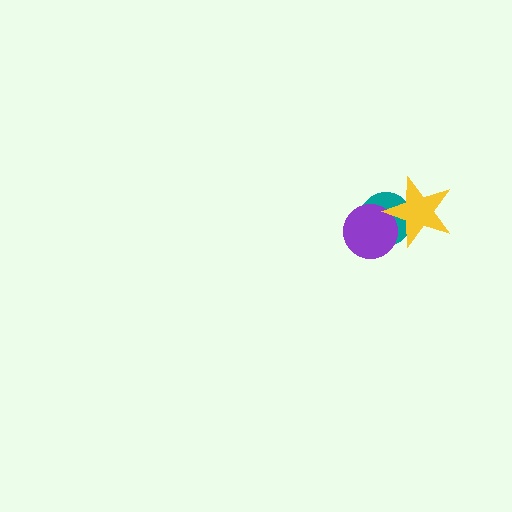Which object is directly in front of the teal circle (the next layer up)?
The purple circle is directly in front of the teal circle.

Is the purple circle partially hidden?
Yes, it is partially covered by another shape.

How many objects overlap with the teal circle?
2 objects overlap with the teal circle.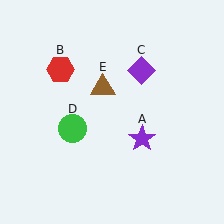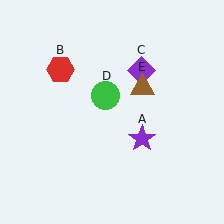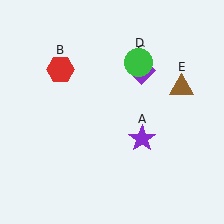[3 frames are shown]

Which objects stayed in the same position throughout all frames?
Purple star (object A) and red hexagon (object B) and purple diamond (object C) remained stationary.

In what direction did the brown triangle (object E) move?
The brown triangle (object E) moved right.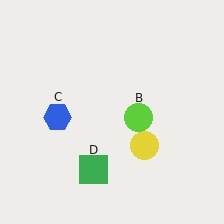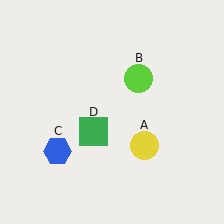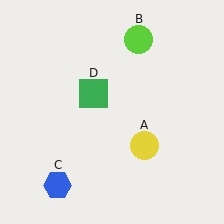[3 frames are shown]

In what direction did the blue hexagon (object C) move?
The blue hexagon (object C) moved down.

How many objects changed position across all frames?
3 objects changed position: lime circle (object B), blue hexagon (object C), green square (object D).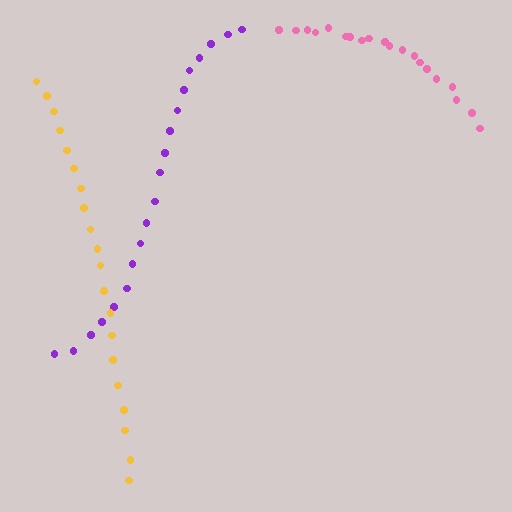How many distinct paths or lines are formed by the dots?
There are 3 distinct paths.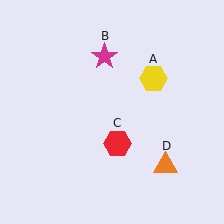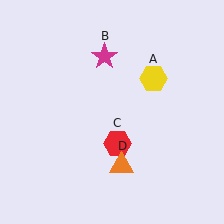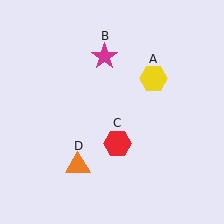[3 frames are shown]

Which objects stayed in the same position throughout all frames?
Yellow hexagon (object A) and magenta star (object B) and red hexagon (object C) remained stationary.